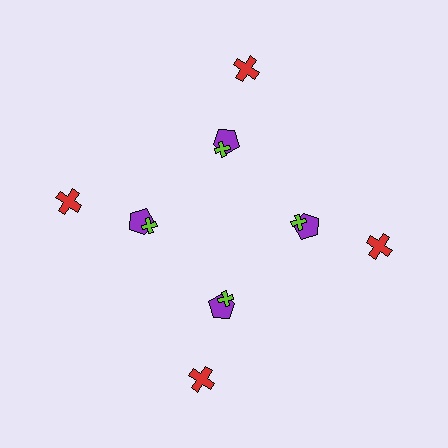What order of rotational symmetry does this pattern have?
This pattern has 4-fold rotational symmetry.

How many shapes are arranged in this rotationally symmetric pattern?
There are 12 shapes, arranged in 4 groups of 3.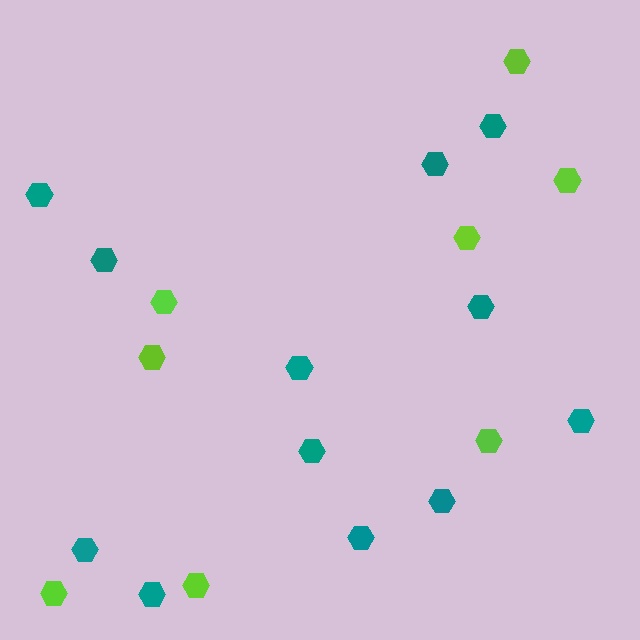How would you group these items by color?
There are 2 groups: one group of lime hexagons (8) and one group of teal hexagons (12).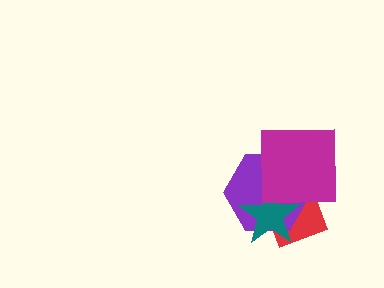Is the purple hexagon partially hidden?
Yes, it is partially covered by another shape.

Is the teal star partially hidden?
Yes, it is partially covered by another shape.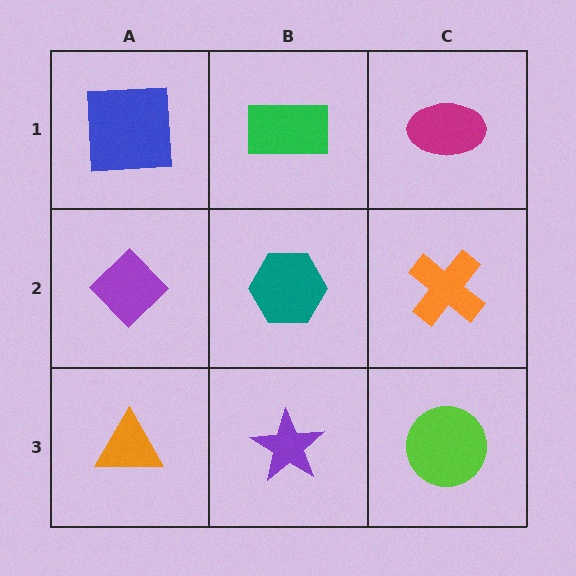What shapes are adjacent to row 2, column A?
A blue square (row 1, column A), an orange triangle (row 3, column A), a teal hexagon (row 2, column B).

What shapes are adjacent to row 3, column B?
A teal hexagon (row 2, column B), an orange triangle (row 3, column A), a lime circle (row 3, column C).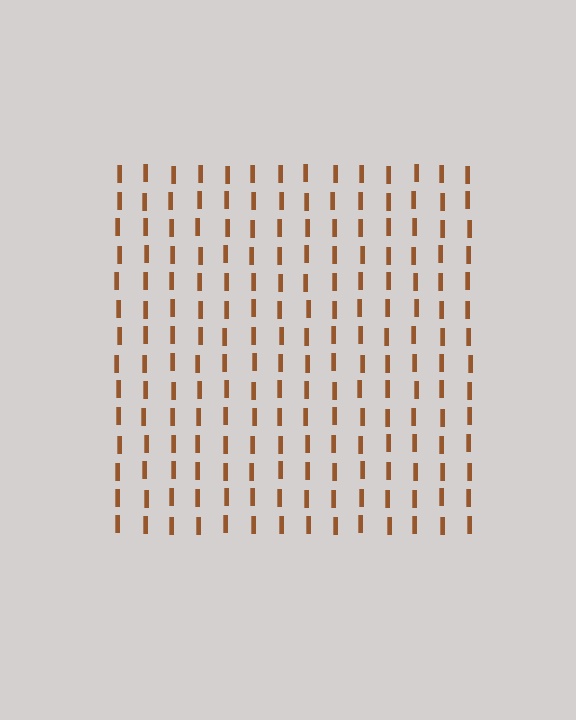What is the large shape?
The large shape is a square.